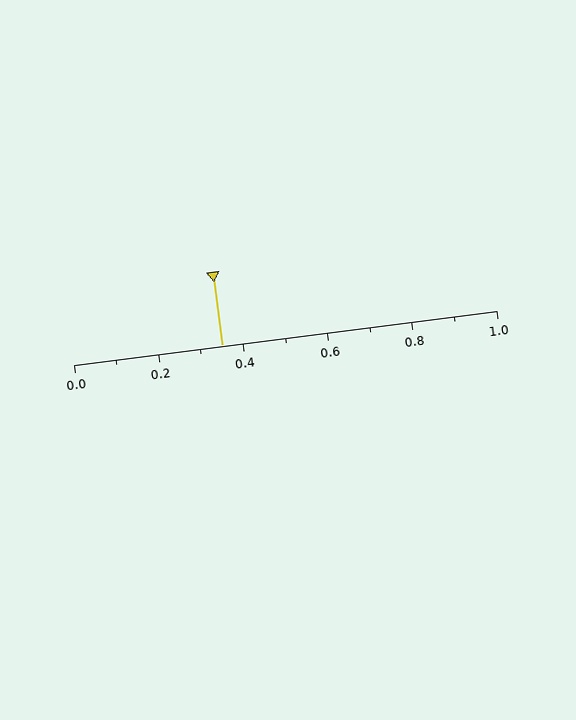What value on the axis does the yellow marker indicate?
The marker indicates approximately 0.35.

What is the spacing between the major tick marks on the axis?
The major ticks are spaced 0.2 apart.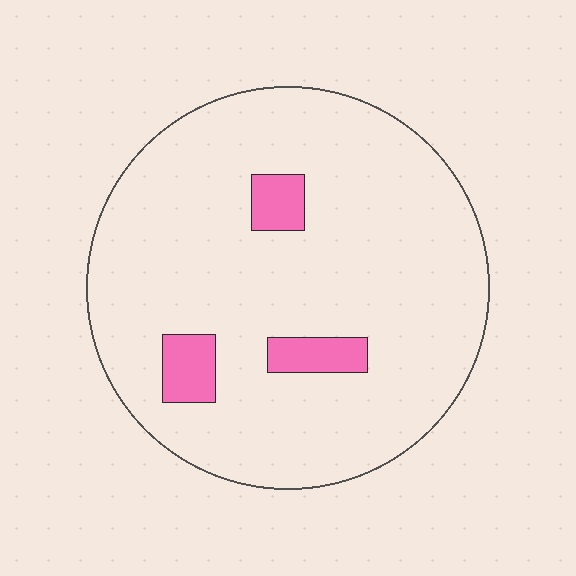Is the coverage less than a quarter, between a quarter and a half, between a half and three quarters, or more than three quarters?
Less than a quarter.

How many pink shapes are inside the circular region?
3.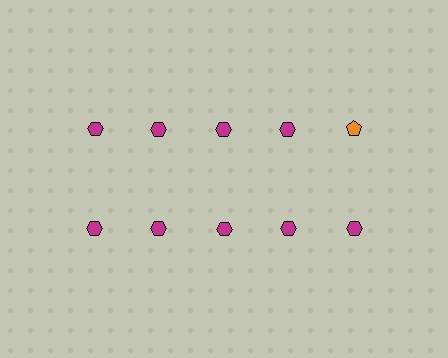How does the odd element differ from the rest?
It differs in both color (orange instead of magenta) and shape (pentagon instead of hexagon).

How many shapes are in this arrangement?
There are 10 shapes arranged in a grid pattern.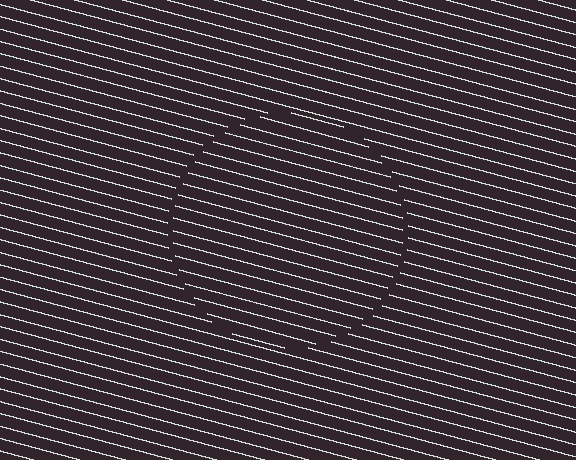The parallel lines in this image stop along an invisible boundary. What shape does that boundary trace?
An illusory circle. The interior of the shape contains the same grating, shifted by half a period — the contour is defined by the phase discontinuity where line-ends from the inner and outer gratings abut.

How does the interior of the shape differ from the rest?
The interior of the shape contains the same grating, shifted by half a period — the contour is defined by the phase discontinuity where line-ends from the inner and outer gratings abut.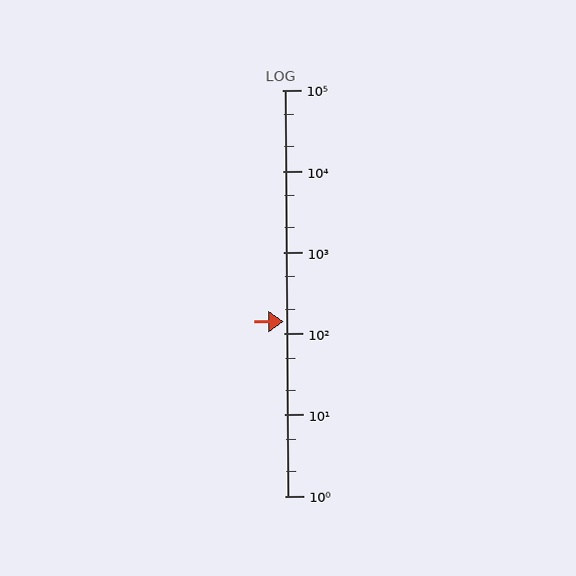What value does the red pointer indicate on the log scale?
The pointer indicates approximately 140.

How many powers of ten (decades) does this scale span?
The scale spans 5 decades, from 1 to 100000.